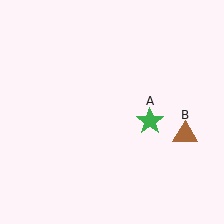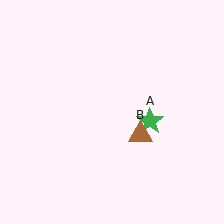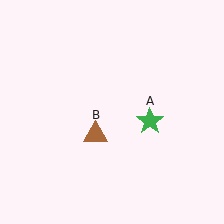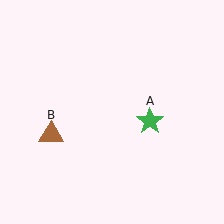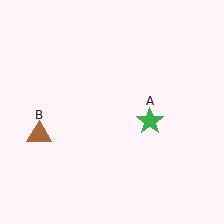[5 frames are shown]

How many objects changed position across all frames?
1 object changed position: brown triangle (object B).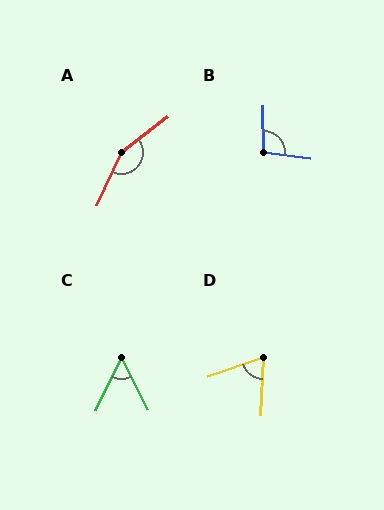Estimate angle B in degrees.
Approximately 97 degrees.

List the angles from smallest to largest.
C (52°), D (69°), B (97°), A (153°).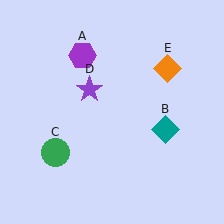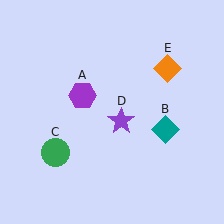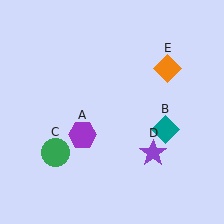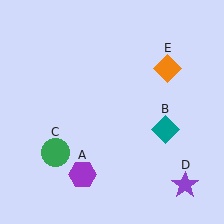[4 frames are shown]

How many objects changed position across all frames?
2 objects changed position: purple hexagon (object A), purple star (object D).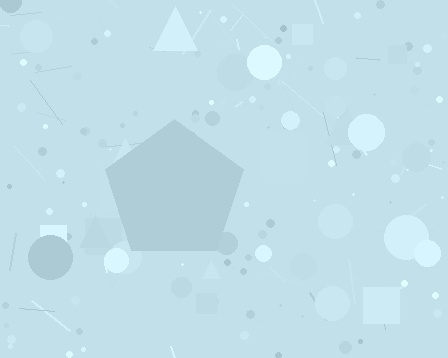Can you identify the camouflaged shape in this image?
The camouflaged shape is a pentagon.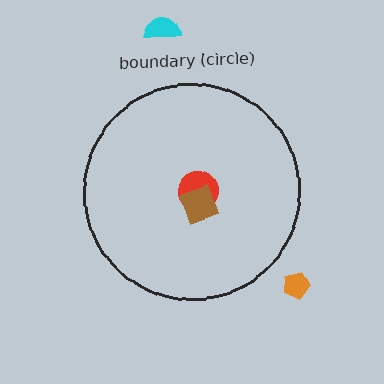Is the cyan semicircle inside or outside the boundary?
Outside.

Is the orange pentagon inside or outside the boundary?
Outside.